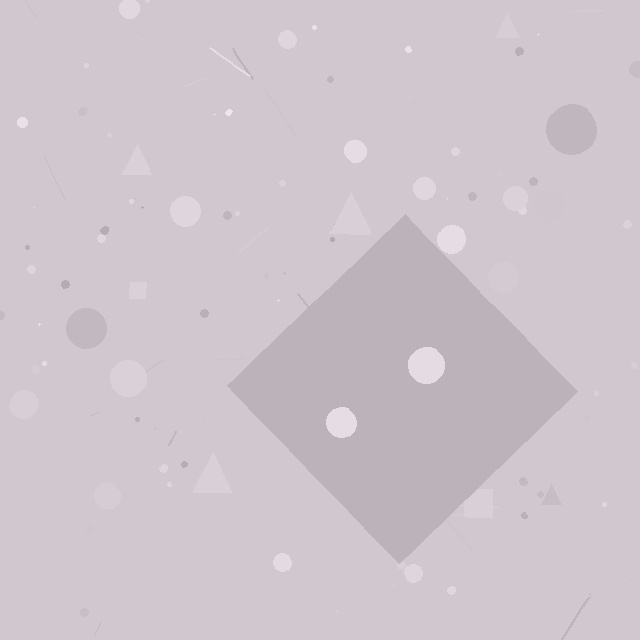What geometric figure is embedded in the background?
A diamond is embedded in the background.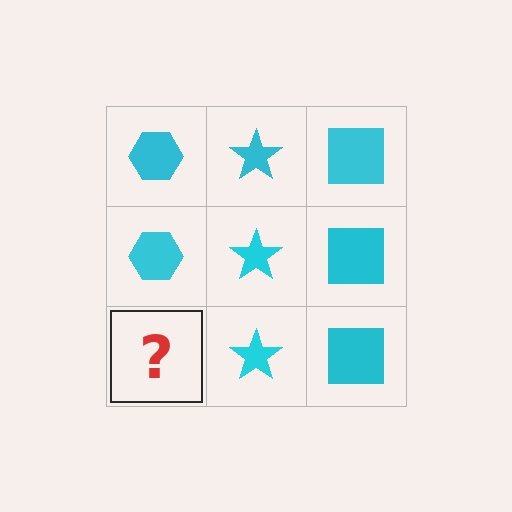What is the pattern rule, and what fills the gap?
The rule is that each column has a consistent shape. The gap should be filled with a cyan hexagon.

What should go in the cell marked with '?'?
The missing cell should contain a cyan hexagon.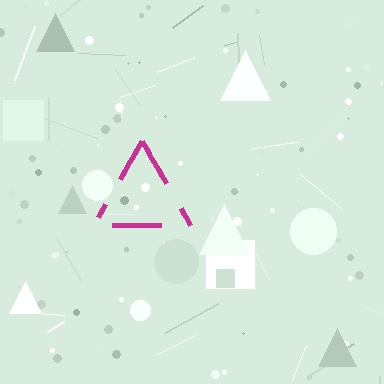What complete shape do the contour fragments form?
The contour fragments form a triangle.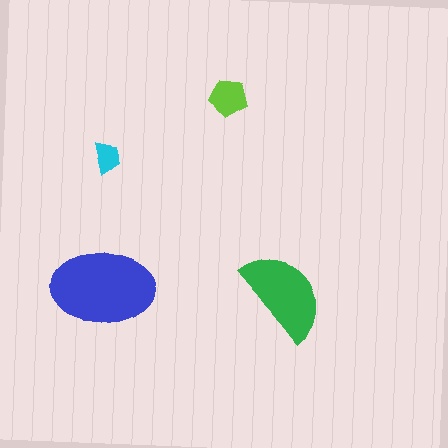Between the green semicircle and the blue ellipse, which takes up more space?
The blue ellipse.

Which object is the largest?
The blue ellipse.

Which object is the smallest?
The cyan trapezoid.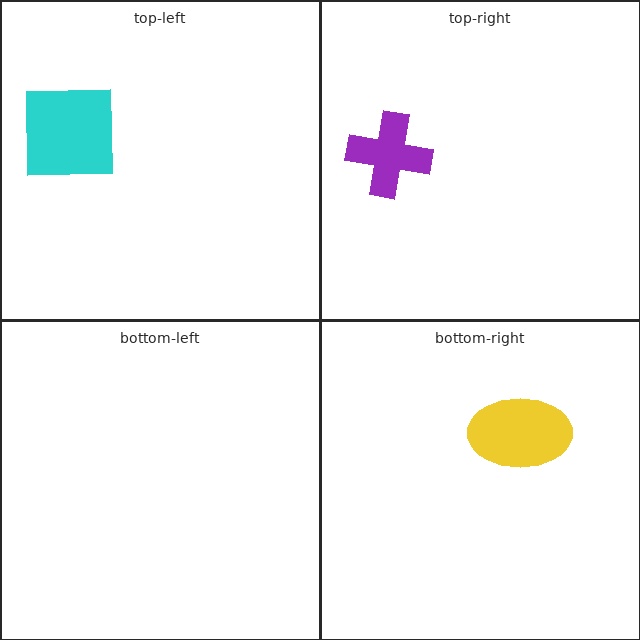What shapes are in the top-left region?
The cyan square.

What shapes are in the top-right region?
The purple cross.